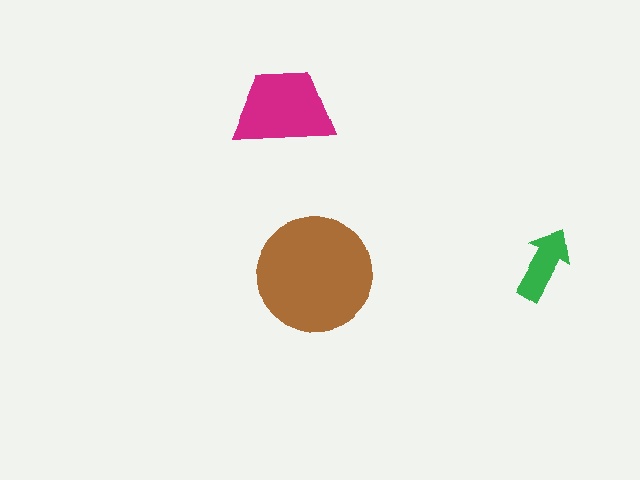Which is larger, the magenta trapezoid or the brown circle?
The brown circle.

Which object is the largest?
The brown circle.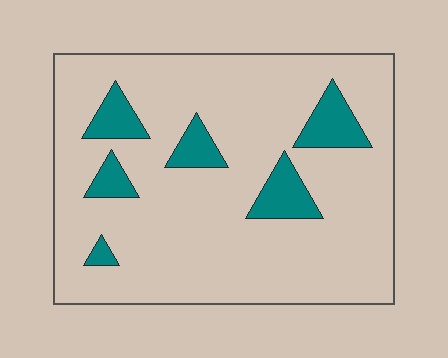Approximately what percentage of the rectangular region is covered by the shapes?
Approximately 15%.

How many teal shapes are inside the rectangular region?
6.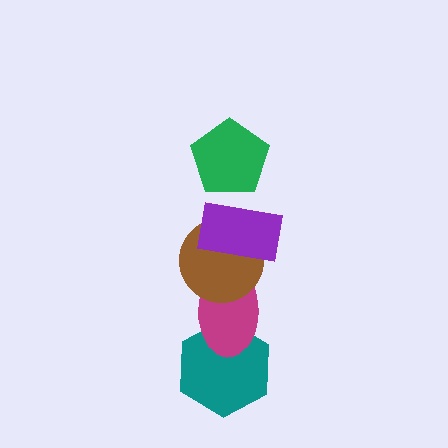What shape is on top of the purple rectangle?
The green pentagon is on top of the purple rectangle.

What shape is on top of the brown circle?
The purple rectangle is on top of the brown circle.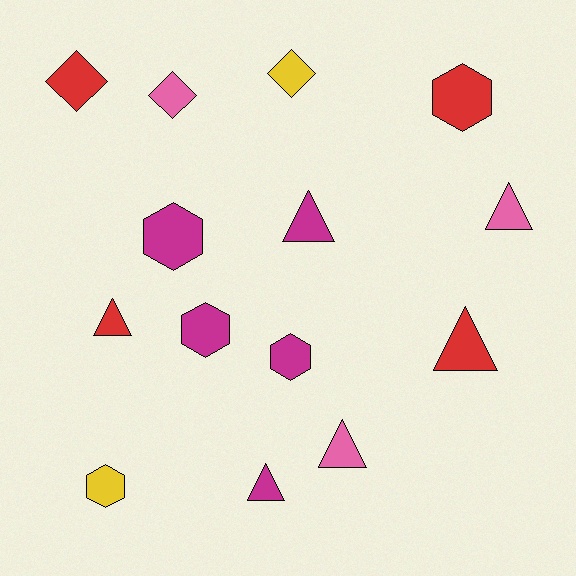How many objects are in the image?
There are 14 objects.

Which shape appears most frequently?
Triangle, with 6 objects.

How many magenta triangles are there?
There are 2 magenta triangles.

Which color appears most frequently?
Magenta, with 5 objects.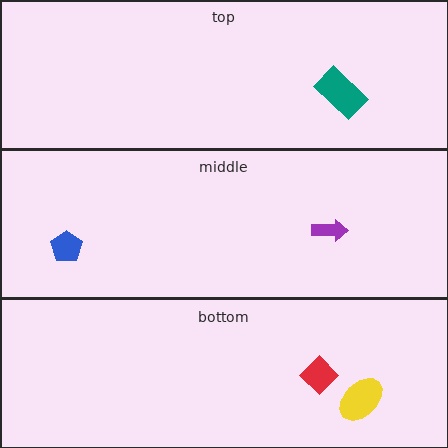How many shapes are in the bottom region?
2.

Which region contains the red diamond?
The bottom region.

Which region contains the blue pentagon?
The middle region.